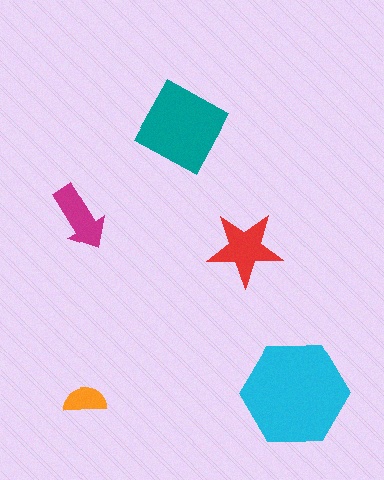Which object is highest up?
The teal diamond is topmost.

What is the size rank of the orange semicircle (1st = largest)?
5th.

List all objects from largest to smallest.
The cyan hexagon, the teal diamond, the red star, the magenta arrow, the orange semicircle.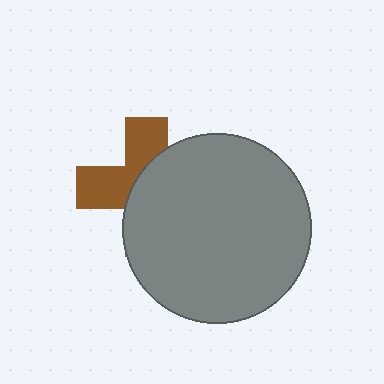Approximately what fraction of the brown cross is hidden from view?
Roughly 58% of the brown cross is hidden behind the gray circle.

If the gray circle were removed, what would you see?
You would see the complete brown cross.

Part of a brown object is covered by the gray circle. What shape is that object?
It is a cross.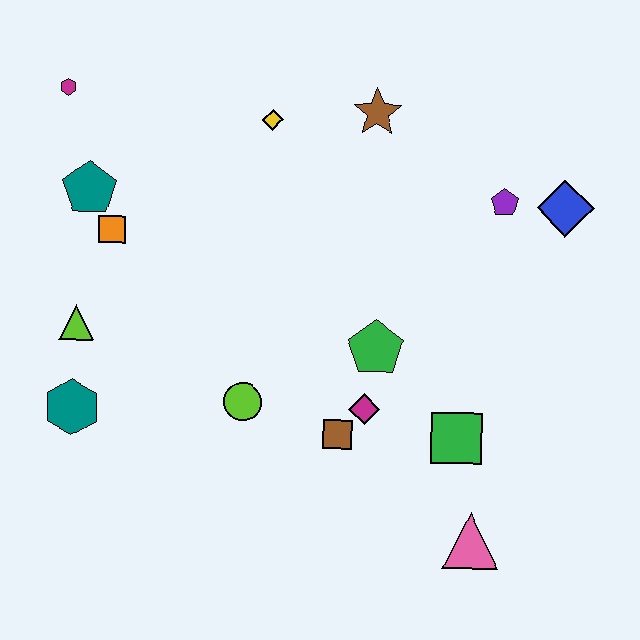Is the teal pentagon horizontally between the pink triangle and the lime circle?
No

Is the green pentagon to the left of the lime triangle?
No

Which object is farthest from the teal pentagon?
The pink triangle is farthest from the teal pentagon.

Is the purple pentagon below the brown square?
No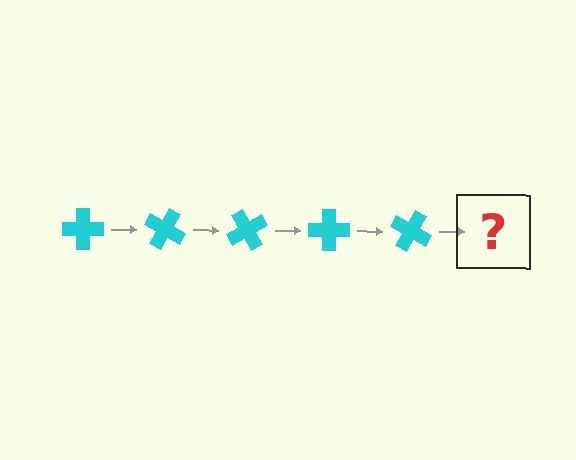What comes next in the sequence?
The next element should be a cyan cross rotated 150 degrees.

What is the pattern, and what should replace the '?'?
The pattern is that the cross rotates 30 degrees each step. The '?' should be a cyan cross rotated 150 degrees.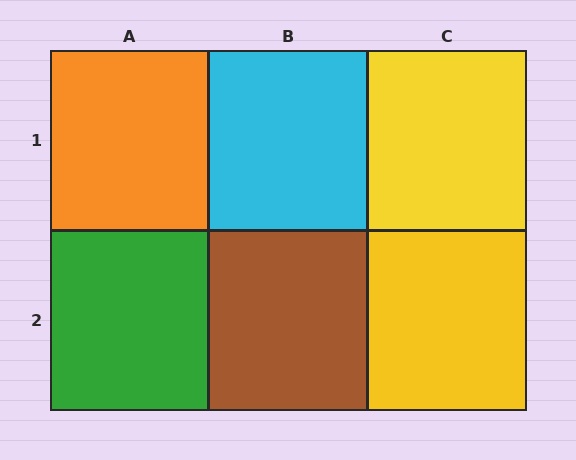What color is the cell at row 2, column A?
Green.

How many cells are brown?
1 cell is brown.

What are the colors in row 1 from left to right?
Orange, cyan, yellow.